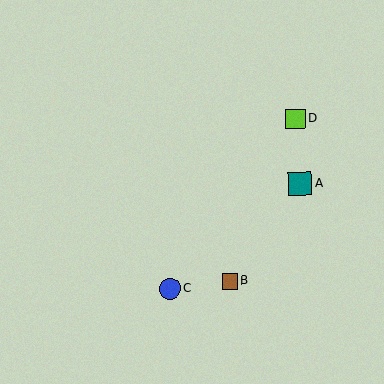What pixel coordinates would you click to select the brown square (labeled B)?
Click at (229, 281) to select the brown square B.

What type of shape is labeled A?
Shape A is a teal square.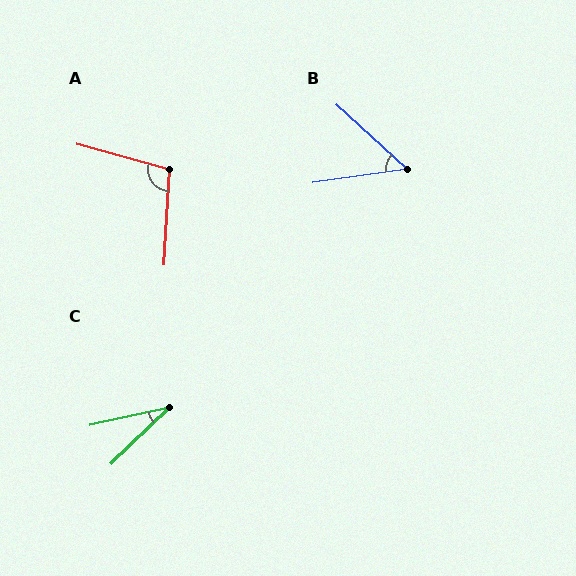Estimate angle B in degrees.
Approximately 51 degrees.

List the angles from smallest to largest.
C (31°), B (51°), A (102°).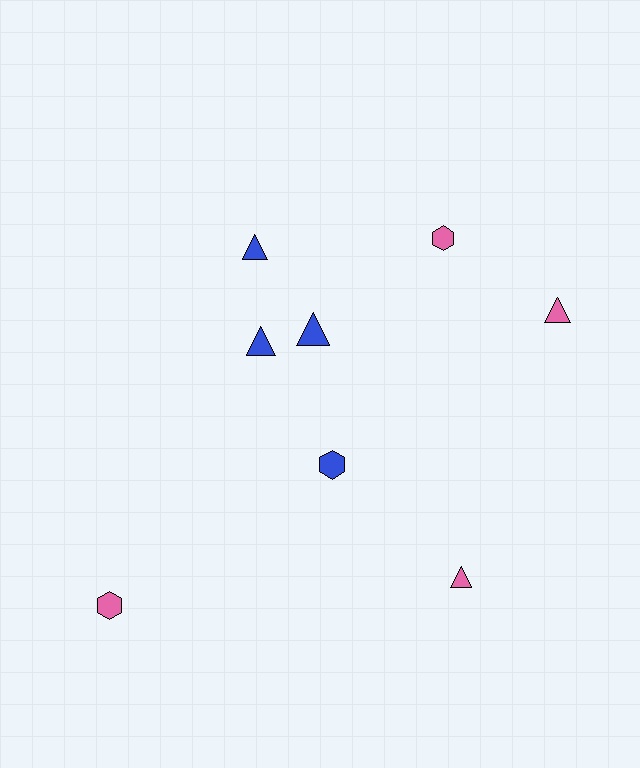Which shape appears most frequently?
Triangle, with 5 objects.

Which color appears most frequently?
Pink, with 4 objects.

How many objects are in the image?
There are 8 objects.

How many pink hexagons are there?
There are 2 pink hexagons.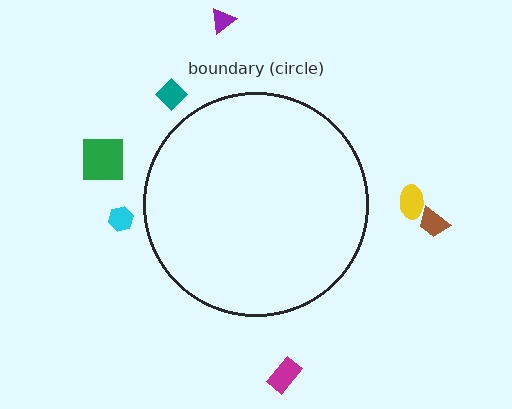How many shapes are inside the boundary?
0 inside, 7 outside.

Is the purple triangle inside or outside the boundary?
Outside.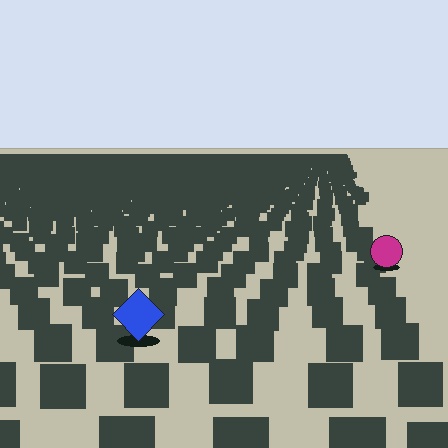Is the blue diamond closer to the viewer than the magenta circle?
Yes. The blue diamond is closer — you can tell from the texture gradient: the ground texture is coarser near it.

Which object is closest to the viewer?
The blue diamond is closest. The texture marks near it are larger and more spread out.